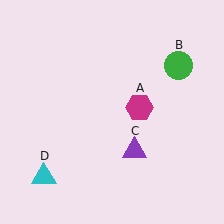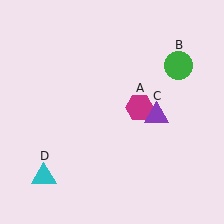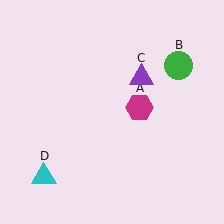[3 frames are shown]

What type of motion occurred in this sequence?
The purple triangle (object C) rotated counterclockwise around the center of the scene.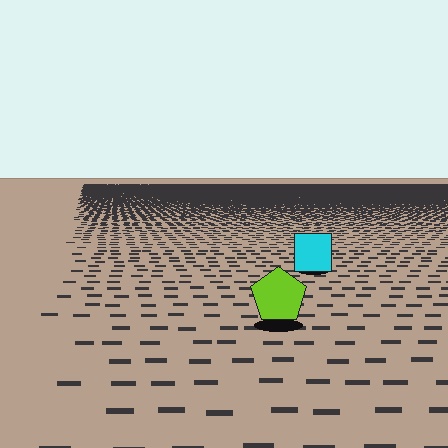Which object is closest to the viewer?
The lime pentagon is closest. The texture marks near it are larger and more spread out.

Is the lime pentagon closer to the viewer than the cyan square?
Yes. The lime pentagon is closer — you can tell from the texture gradient: the ground texture is coarser near it.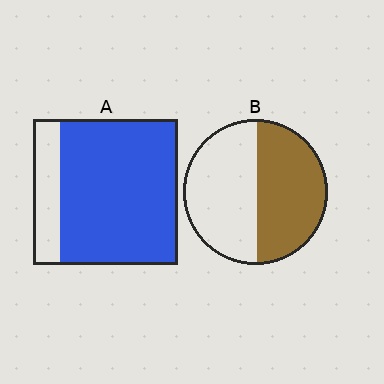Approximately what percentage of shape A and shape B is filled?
A is approximately 80% and B is approximately 50%.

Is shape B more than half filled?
Roughly half.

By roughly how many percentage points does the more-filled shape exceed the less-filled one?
By roughly 35 percentage points (A over B).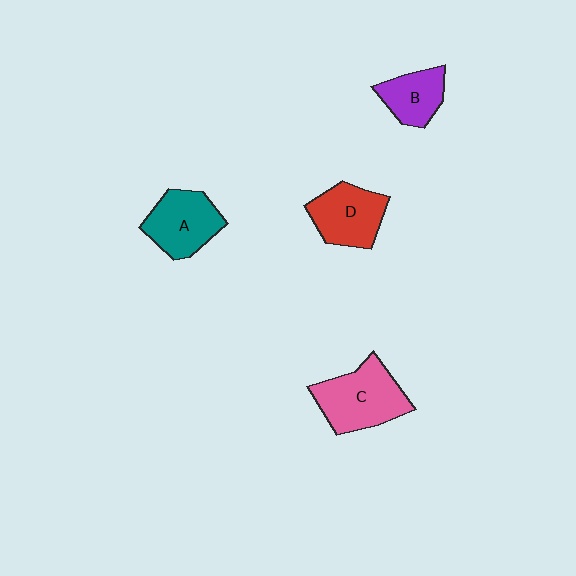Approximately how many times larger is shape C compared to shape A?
Approximately 1.2 times.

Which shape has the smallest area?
Shape B (purple).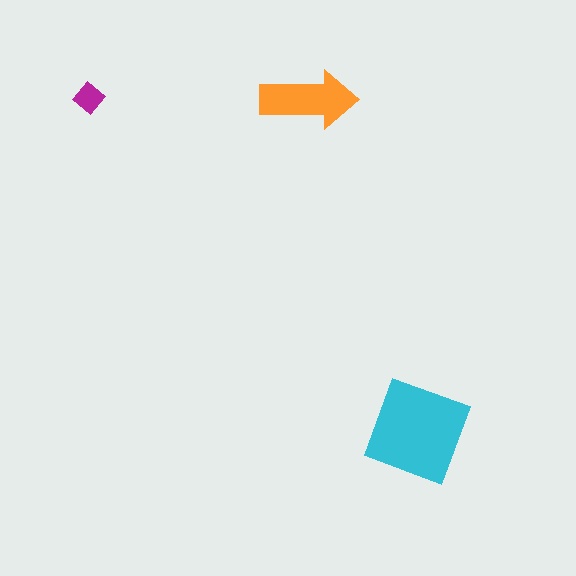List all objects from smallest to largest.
The magenta diamond, the orange arrow, the cyan square.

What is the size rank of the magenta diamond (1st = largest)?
3rd.